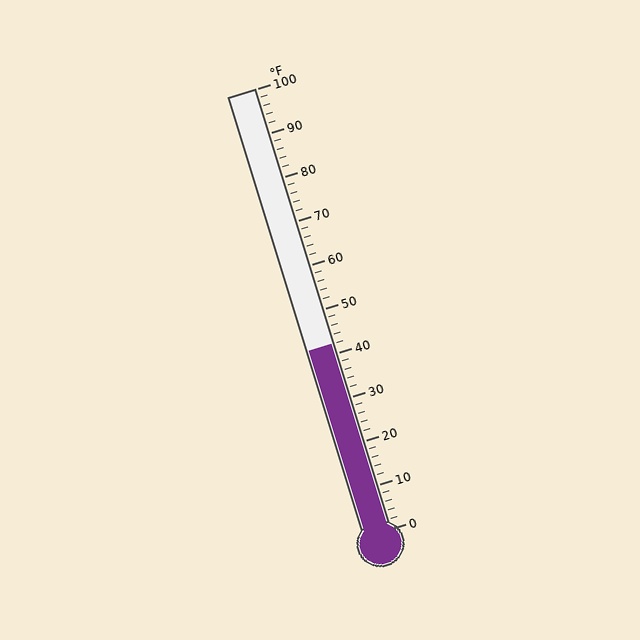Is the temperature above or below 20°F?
The temperature is above 20°F.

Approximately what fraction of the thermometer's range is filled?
The thermometer is filled to approximately 40% of its range.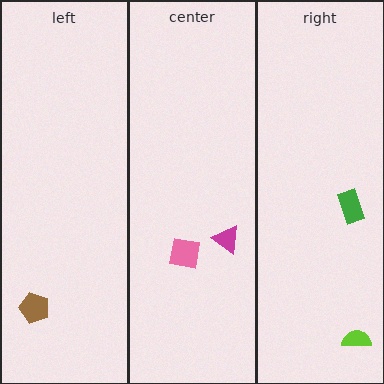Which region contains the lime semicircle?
The right region.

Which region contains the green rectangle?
The right region.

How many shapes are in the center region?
2.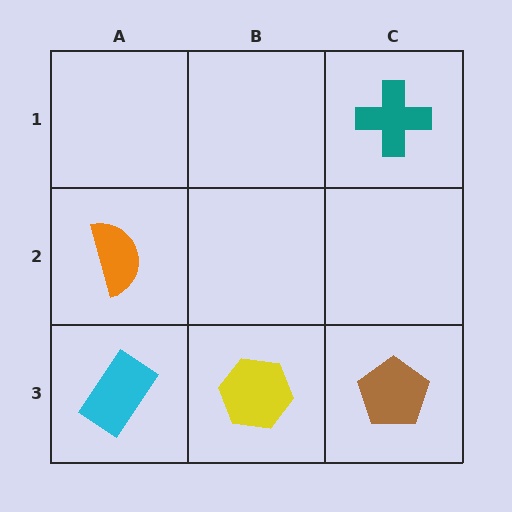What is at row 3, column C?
A brown pentagon.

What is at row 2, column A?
An orange semicircle.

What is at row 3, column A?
A cyan rectangle.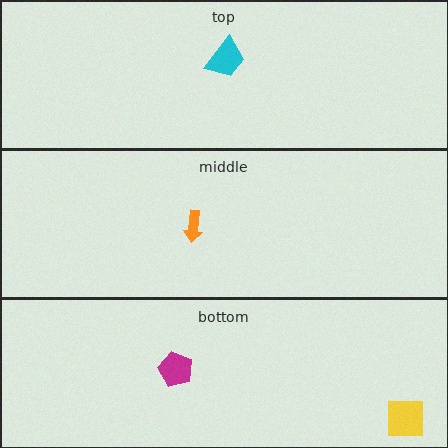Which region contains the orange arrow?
The middle region.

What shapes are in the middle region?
The orange arrow.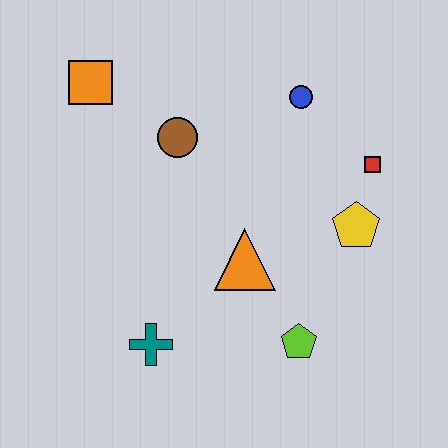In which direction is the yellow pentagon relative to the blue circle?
The yellow pentagon is below the blue circle.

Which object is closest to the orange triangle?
The lime pentagon is closest to the orange triangle.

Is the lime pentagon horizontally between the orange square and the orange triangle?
No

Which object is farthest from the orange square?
The lime pentagon is farthest from the orange square.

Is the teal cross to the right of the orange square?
Yes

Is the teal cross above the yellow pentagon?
No